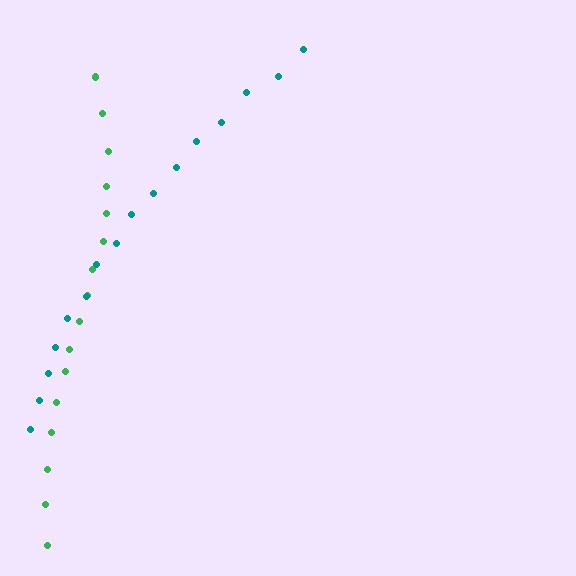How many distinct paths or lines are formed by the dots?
There are 2 distinct paths.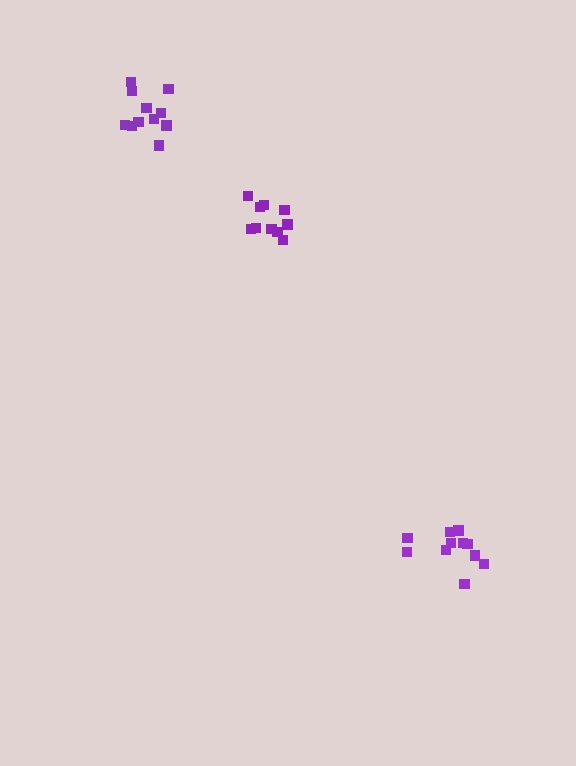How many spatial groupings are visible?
There are 3 spatial groupings.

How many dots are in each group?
Group 1: 11 dots, Group 2: 10 dots, Group 3: 11 dots (32 total).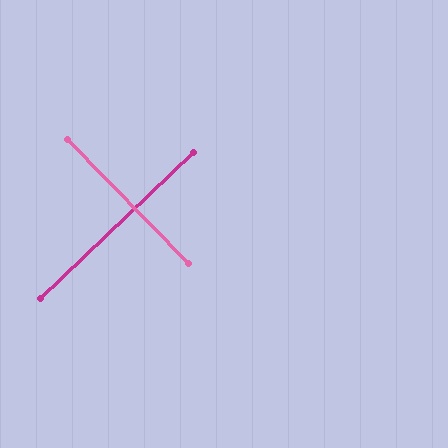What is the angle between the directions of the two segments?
Approximately 89 degrees.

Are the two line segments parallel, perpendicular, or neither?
Perpendicular — they meet at approximately 89°.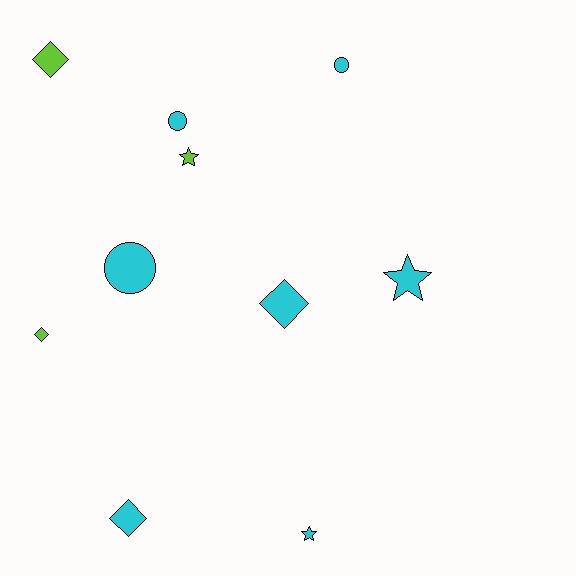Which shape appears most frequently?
Diamond, with 4 objects.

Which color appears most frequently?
Cyan, with 7 objects.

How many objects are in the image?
There are 10 objects.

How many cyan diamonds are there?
There are 2 cyan diamonds.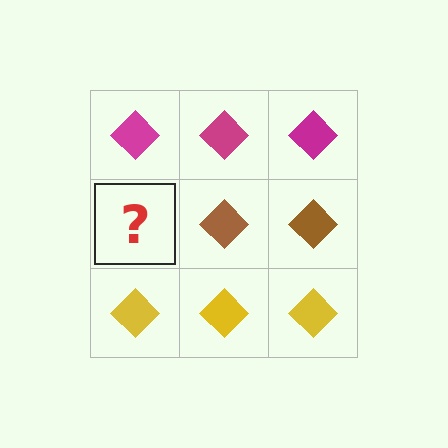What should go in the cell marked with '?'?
The missing cell should contain a brown diamond.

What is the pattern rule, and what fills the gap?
The rule is that each row has a consistent color. The gap should be filled with a brown diamond.